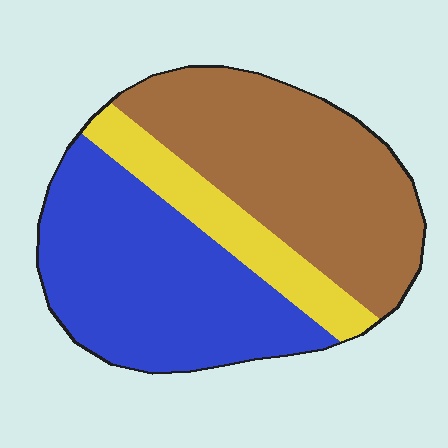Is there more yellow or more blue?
Blue.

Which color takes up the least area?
Yellow, at roughly 15%.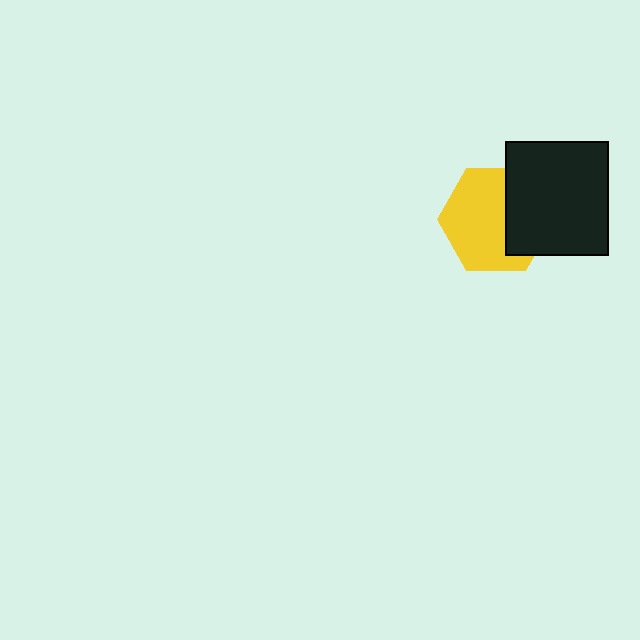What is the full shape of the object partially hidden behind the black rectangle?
The partially hidden object is a yellow hexagon.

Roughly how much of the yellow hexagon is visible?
About half of it is visible (roughly 65%).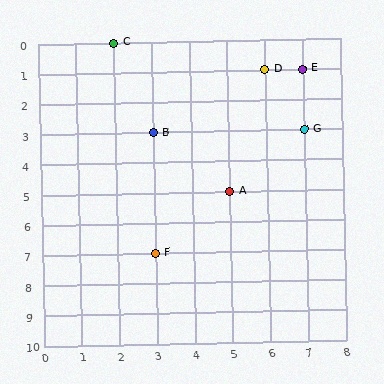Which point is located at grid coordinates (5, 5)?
Point A is at (5, 5).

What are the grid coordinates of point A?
Point A is at grid coordinates (5, 5).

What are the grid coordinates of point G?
Point G is at grid coordinates (7, 3).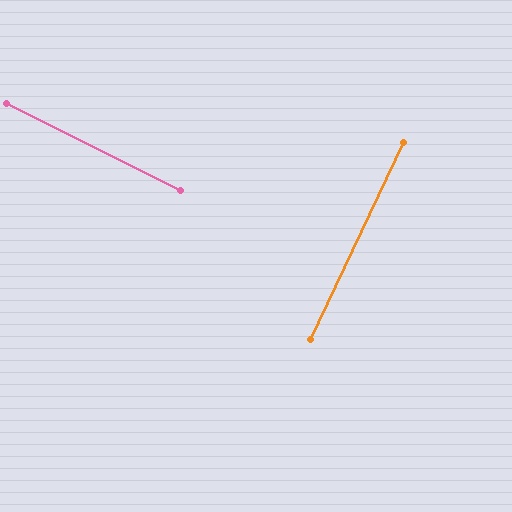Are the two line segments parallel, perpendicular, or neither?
Perpendicular — they meet at approximately 89°.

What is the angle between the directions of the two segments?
Approximately 89 degrees.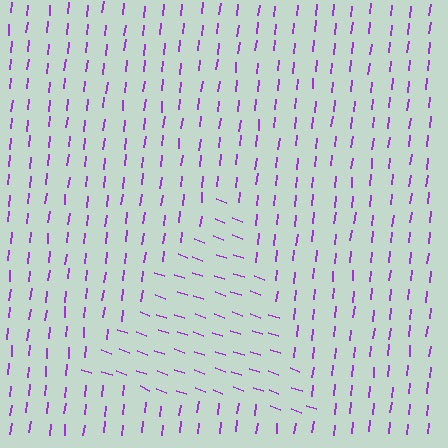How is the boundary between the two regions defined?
The boundary is defined purely by a change in line orientation (approximately 77 degrees difference). All lines are the same color and thickness.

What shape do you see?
I see a triangle.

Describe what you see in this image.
The image is filled with small purple line segments. A triangle region in the image has lines oriented differently from the surrounding lines, creating a visible texture boundary.